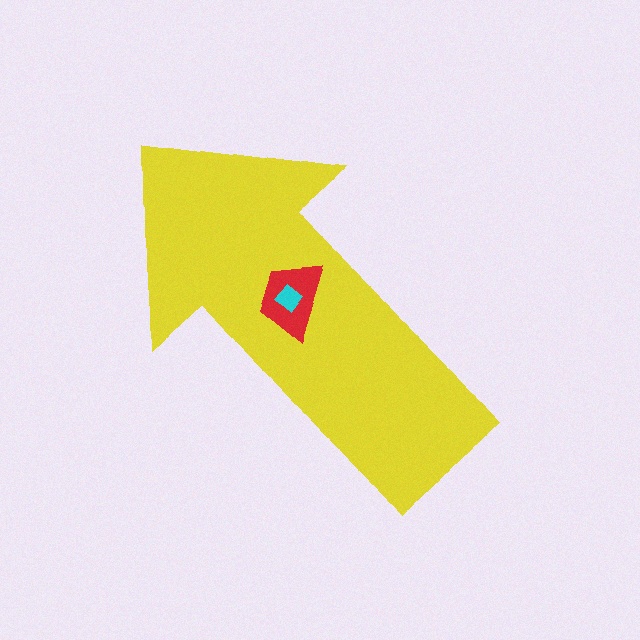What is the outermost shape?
The yellow arrow.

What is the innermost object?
The cyan diamond.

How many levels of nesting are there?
3.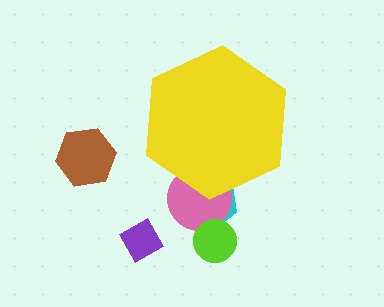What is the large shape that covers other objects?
A yellow hexagon.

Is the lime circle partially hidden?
No, the lime circle is fully visible.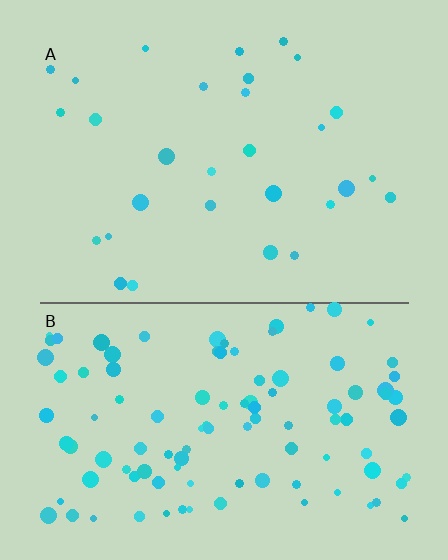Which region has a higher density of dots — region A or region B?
B (the bottom).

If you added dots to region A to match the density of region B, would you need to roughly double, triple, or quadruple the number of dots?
Approximately quadruple.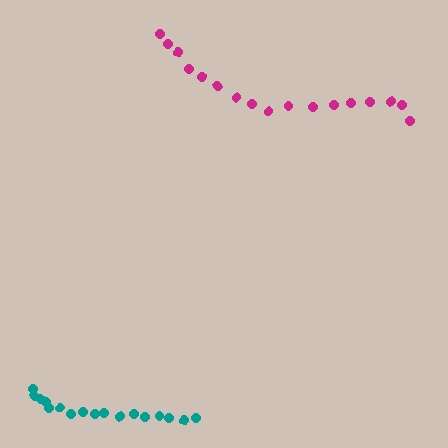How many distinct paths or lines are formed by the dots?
There are 2 distinct paths.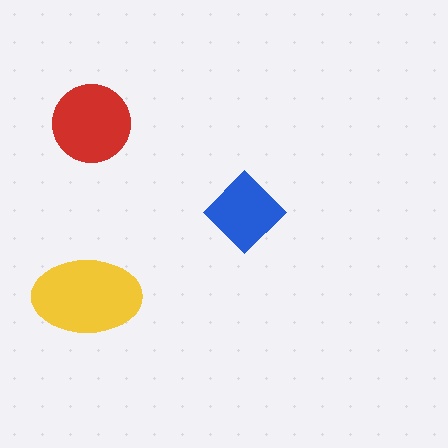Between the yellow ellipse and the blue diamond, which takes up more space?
The yellow ellipse.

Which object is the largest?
The yellow ellipse.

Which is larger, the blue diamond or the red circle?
The red circle.